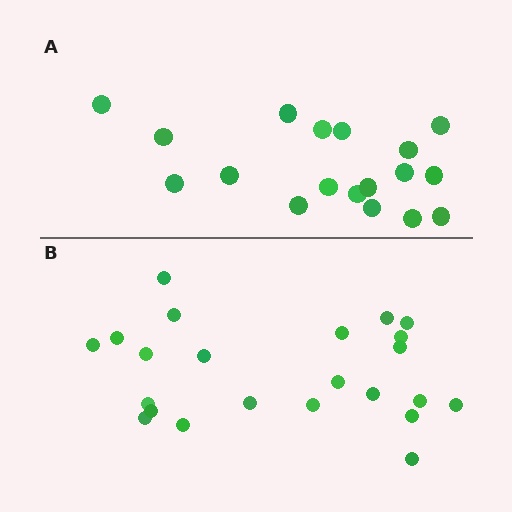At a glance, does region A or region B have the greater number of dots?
Region B (the bottom region) has more dots.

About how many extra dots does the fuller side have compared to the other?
Region B has about 5 more dots than region A.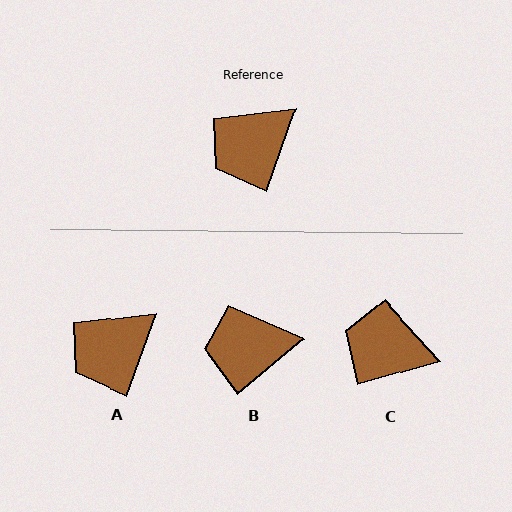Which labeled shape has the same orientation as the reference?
A.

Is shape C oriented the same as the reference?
No, it is off by about 54 degrees.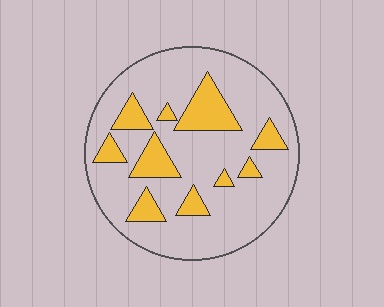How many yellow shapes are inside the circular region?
10.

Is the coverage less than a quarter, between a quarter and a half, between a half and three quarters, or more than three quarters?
Less than a quarter.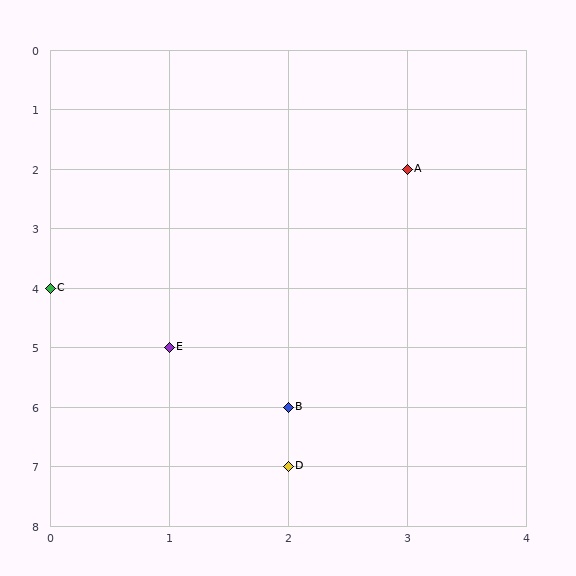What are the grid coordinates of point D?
Point D is at grid coordinates (2, 7).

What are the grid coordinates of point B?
Point B is at grid coordinates (2, 6).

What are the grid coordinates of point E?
Point E is at grid coordinates (1, 5).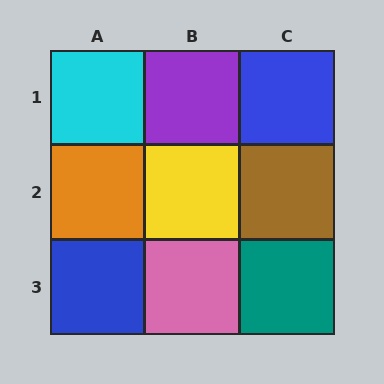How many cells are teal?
1 cell is teal.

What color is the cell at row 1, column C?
Blue.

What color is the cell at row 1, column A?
Cyan.